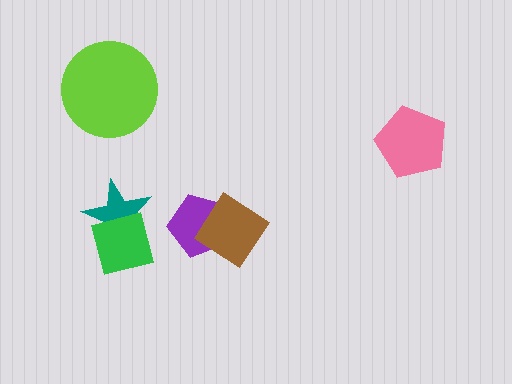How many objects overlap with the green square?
1 object overlaps with the green square.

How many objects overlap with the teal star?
1 object overlaps with the teal star.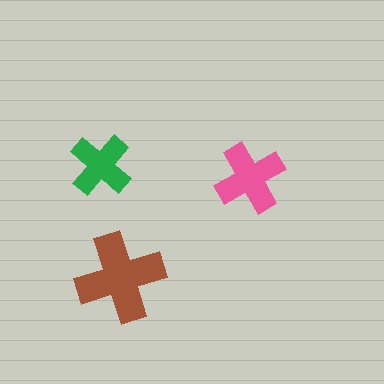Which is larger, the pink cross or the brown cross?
The brown one.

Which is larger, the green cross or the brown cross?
The brown one.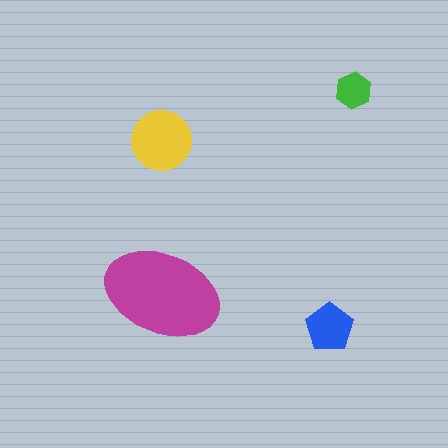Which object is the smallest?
The green hexagon.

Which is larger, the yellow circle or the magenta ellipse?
The magenta ellipse.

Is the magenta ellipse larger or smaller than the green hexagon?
Larger.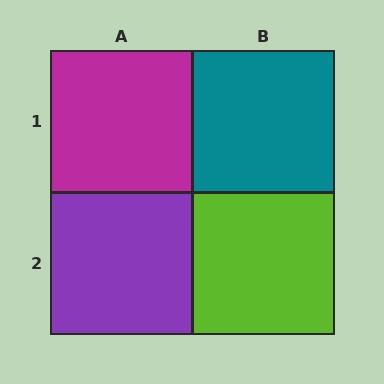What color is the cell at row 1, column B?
Teal.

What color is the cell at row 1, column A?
Magenta.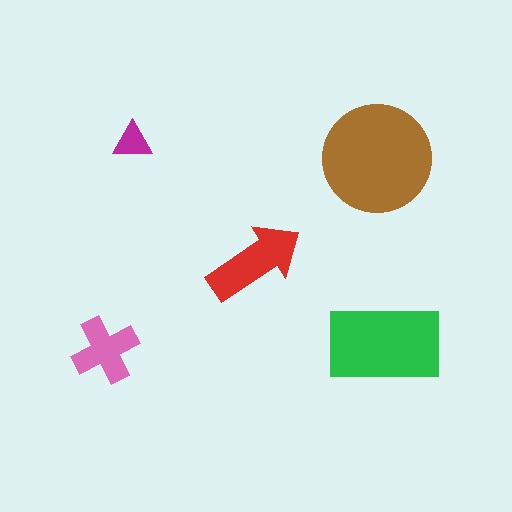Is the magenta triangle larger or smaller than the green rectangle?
Smaller.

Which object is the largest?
The brown circle.